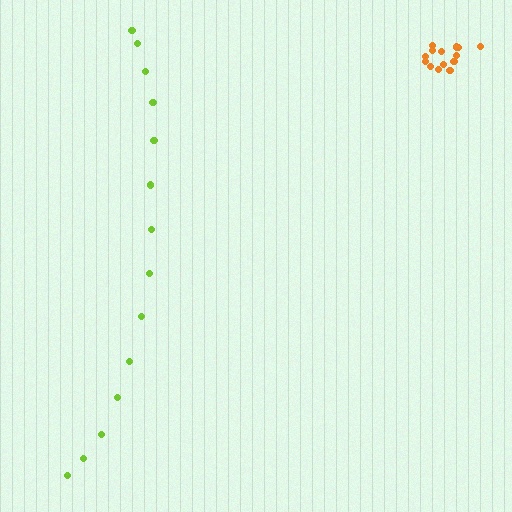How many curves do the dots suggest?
There are 2 distinct paths.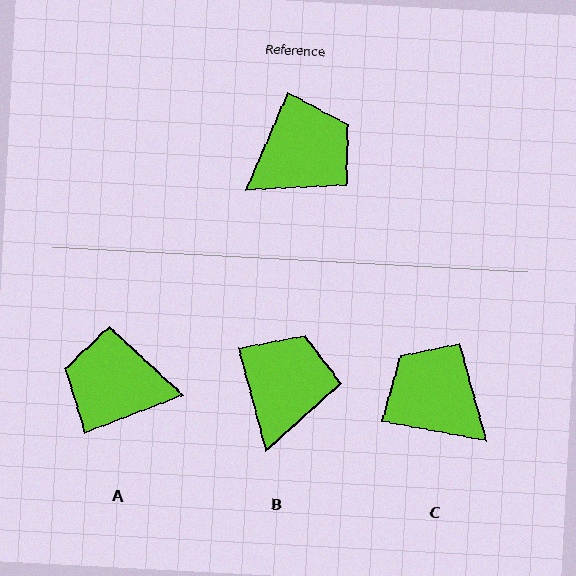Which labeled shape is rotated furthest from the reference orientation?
A, about 134 degrees away.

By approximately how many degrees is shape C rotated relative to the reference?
Approximately 102 degrees counter-clockwise.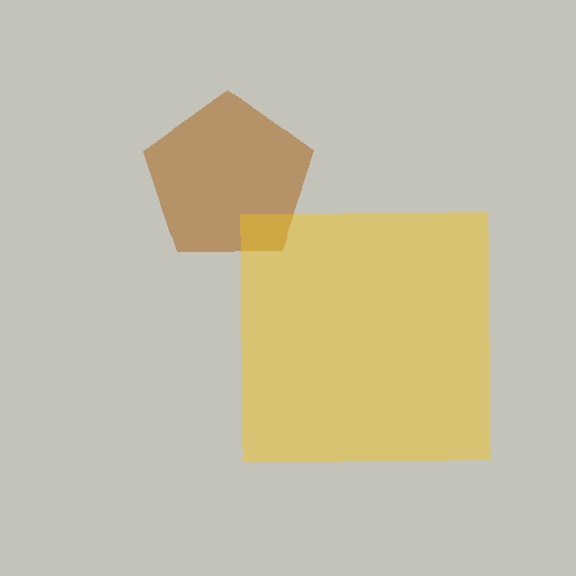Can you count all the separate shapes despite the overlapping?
Yes, there are 2 separate shapes.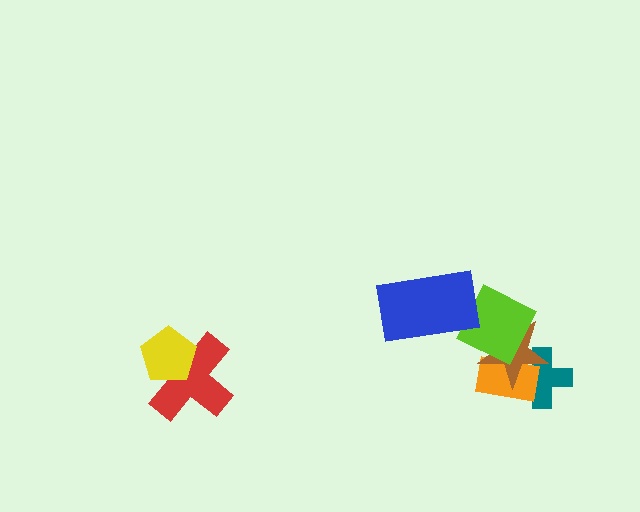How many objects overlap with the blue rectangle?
0 objects overlap with the blue rectangle.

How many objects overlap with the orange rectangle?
2 objects overlap with the orange rectangle.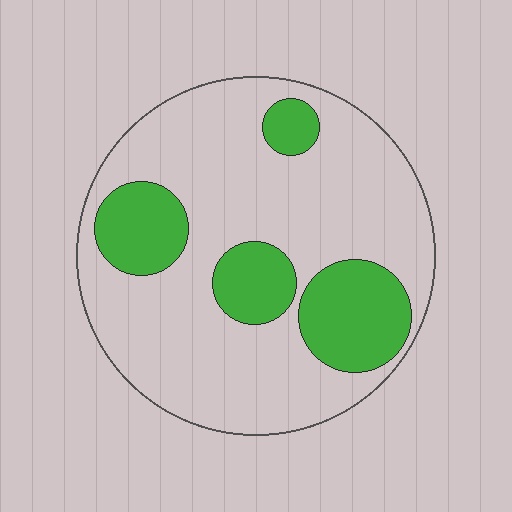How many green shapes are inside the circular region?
4.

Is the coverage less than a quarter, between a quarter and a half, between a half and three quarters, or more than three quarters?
Between a quarter and a half.